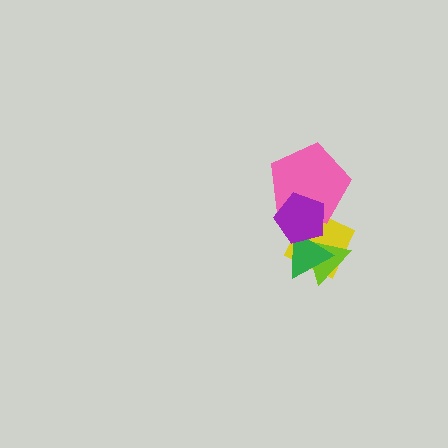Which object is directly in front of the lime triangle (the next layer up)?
The green triangle is directly in front of the lime triangle.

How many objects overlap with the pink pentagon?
2 objects overlap with the pink pentagon.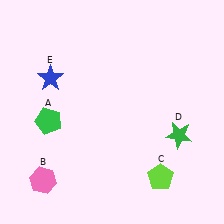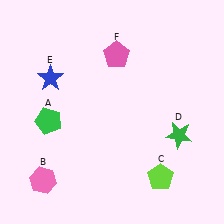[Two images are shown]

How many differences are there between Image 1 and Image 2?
There is 1 difference between the two images.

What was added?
A pink pentagon (F) was added in Image 2.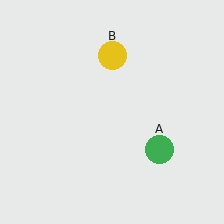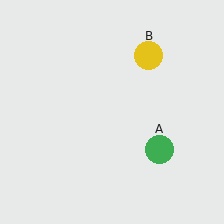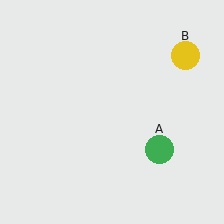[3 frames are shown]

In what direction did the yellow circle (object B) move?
The yellow circle (object B) moved right.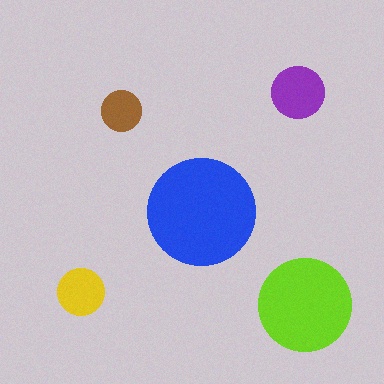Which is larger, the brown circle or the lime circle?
The lime one.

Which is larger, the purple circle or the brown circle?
The purple one.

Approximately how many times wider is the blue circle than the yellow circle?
About 2.5 times wider.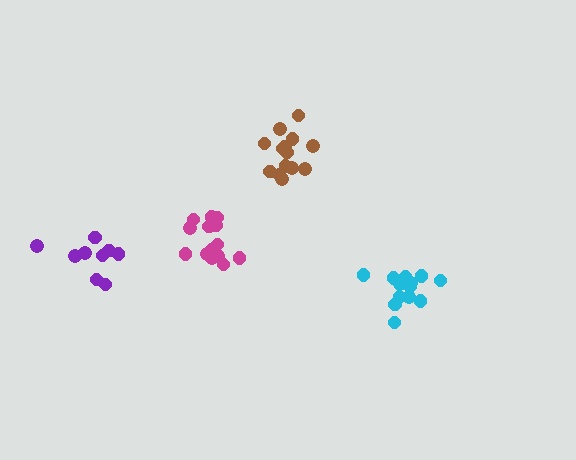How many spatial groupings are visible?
There are 4 spatial groupings.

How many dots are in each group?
Group 1: 14 dots, Group 2: 9 dots, Group 3: 14 dots, Group 4: 13 dots (50 total).